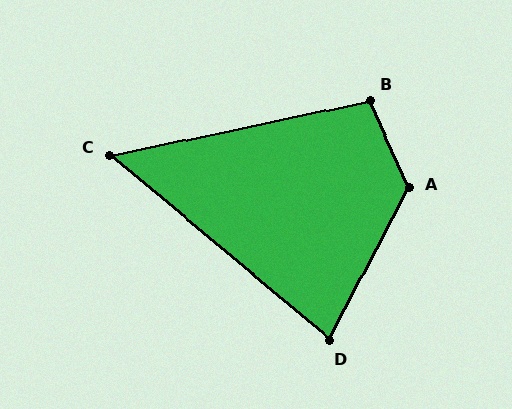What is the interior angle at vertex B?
Approximately 102 degrees (obtuse).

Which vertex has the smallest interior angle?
C, at approximately 52 degrees.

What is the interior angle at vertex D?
Approximately 78 degrees (acute).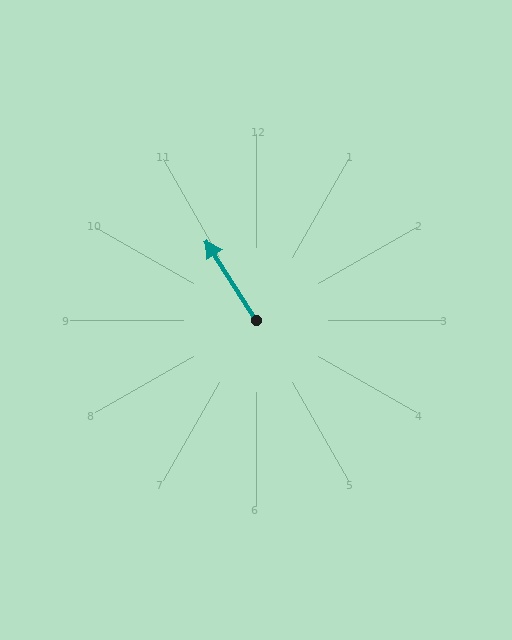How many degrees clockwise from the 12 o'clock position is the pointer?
Approximately 327 degrees.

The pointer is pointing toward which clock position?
Roughly 11 o'clock.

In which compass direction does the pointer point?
Northwest.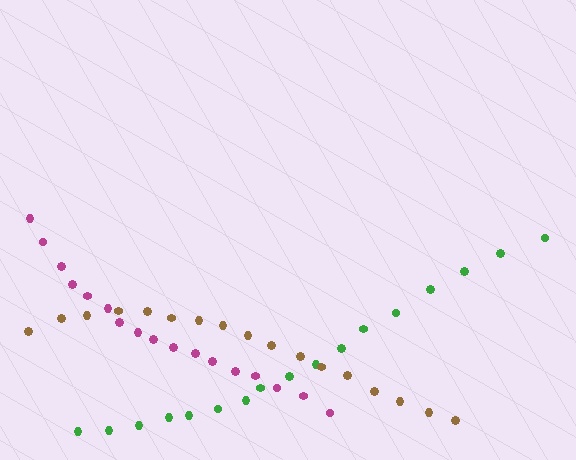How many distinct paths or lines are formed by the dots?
There are 3 distinct paths.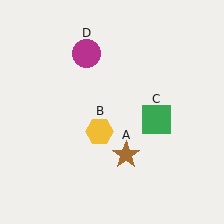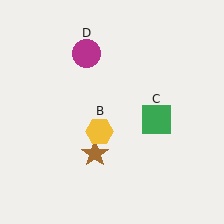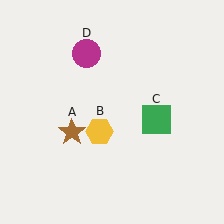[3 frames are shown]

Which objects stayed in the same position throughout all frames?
Yellow hexagon (object B) and green square (object C) and magenta circle (object D) remained stationary.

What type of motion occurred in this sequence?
The brown star (object A) rotated clockwise around the center of the scene.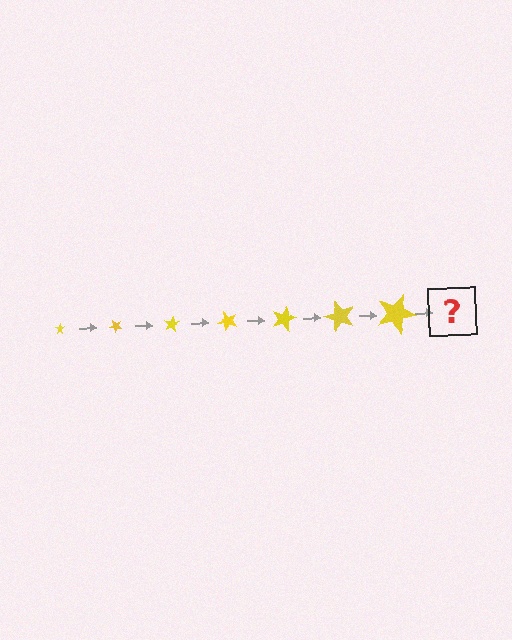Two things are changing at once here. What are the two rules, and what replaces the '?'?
The two rules are that the star grows larger each step and it rotates 40 degrees each step. The '?' should be a star, larger than the previous one and rotated 280 degrees from the start.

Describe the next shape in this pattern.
It should be a star, larger than the previous one and rotated 280 degrees from the start.